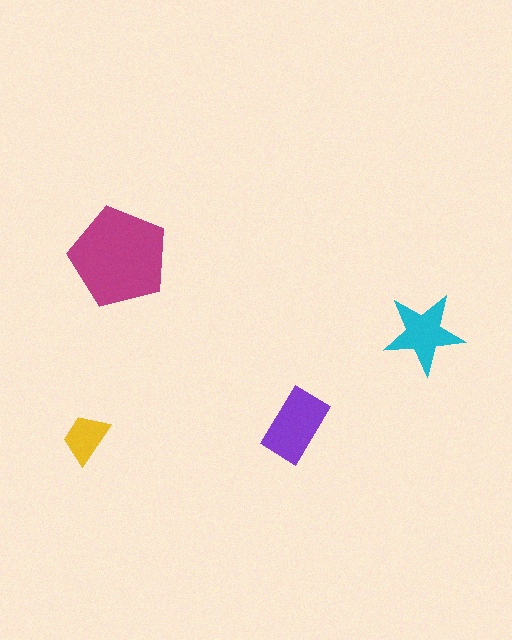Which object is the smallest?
The yellow trapezoid.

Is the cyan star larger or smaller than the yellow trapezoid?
Larger.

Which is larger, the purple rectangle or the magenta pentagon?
The magenta pentagon.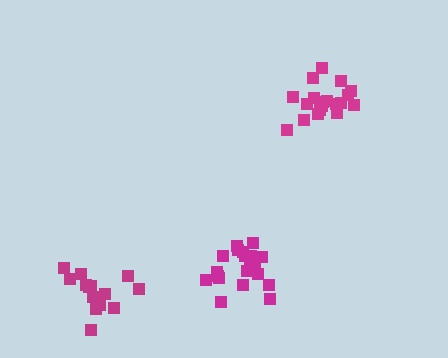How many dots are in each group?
Group 1: 15 dots, Group 2: 20 dots, Group 3: 19 dots (54 total).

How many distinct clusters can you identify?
There are 3 distinct clusters.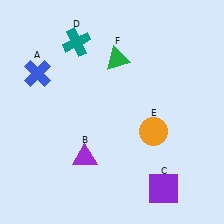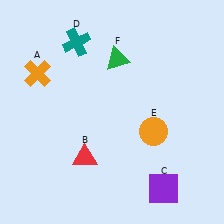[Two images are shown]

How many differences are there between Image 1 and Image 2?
There are 2 differences between the two images.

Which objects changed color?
A changed from blue to orange. B changed from purple to red.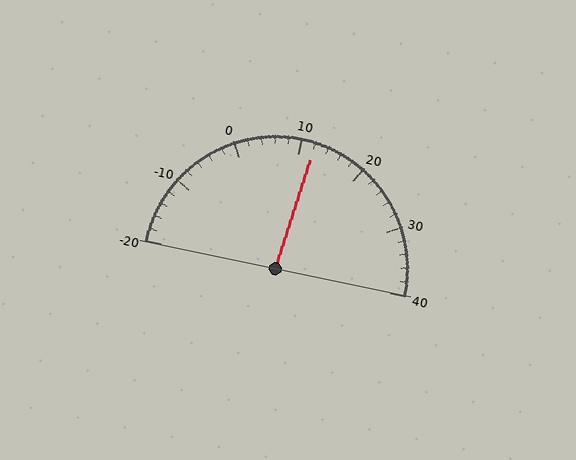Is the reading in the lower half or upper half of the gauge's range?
The reading is in the upper half of the range (-20 to 40).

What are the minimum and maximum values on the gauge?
The gauge ranges from -20 to 40.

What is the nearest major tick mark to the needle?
The nearest major tick mark is 10.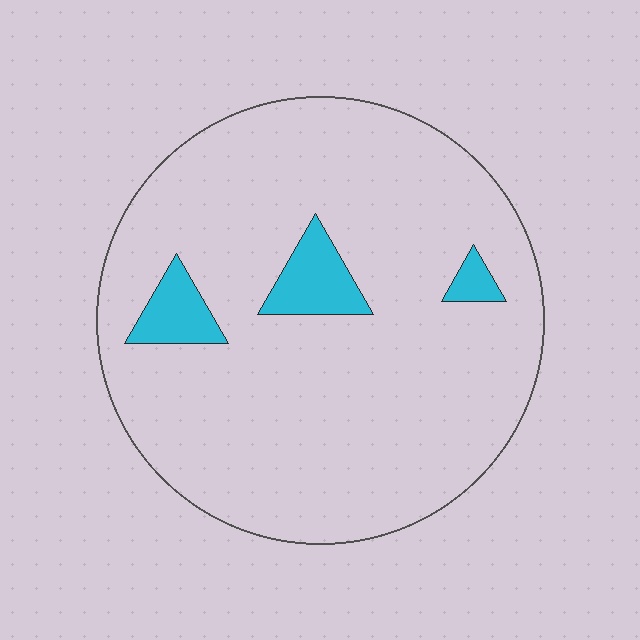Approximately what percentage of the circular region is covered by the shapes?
Approximately 10%.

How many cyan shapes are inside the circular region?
3.